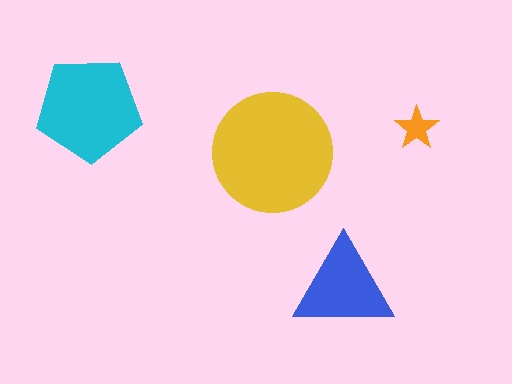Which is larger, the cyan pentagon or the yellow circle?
The yellow circle.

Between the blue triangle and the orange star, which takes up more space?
The blue triangle.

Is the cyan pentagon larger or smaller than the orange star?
Larger.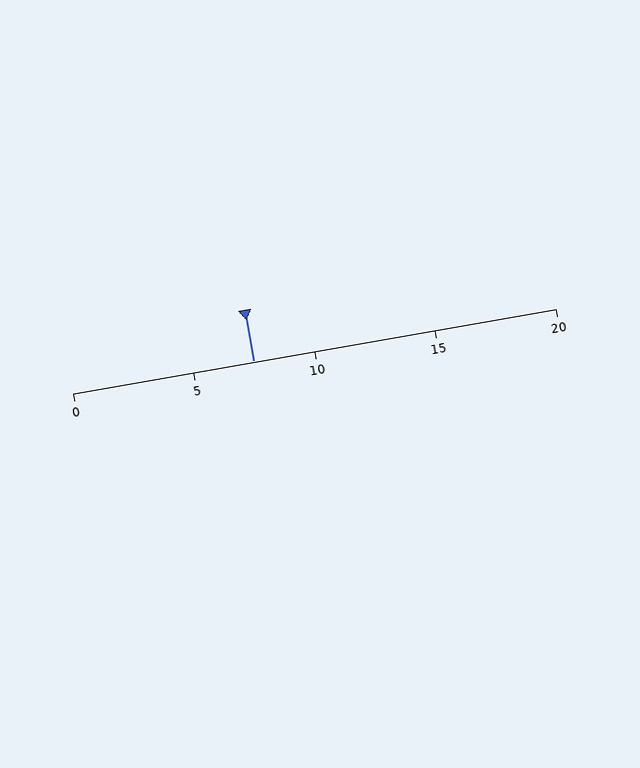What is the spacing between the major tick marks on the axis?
The major ticks are spaced 5 apart.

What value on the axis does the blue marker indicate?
The marker indicates approximately 7.5.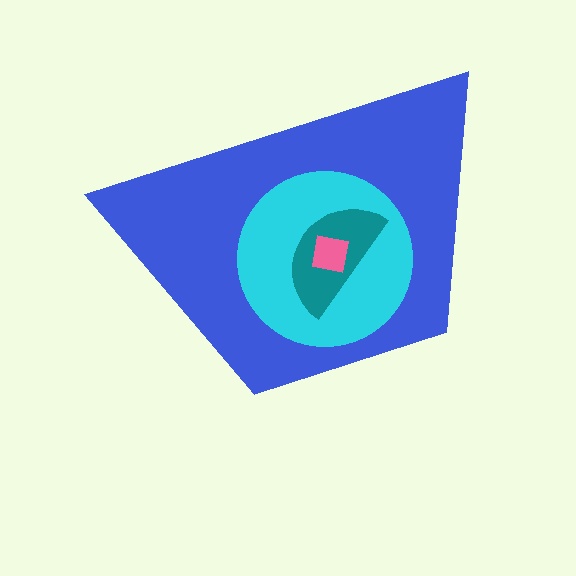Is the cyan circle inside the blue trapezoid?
Yes.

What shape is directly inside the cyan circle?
The teal semicircle.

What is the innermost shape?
The pink square.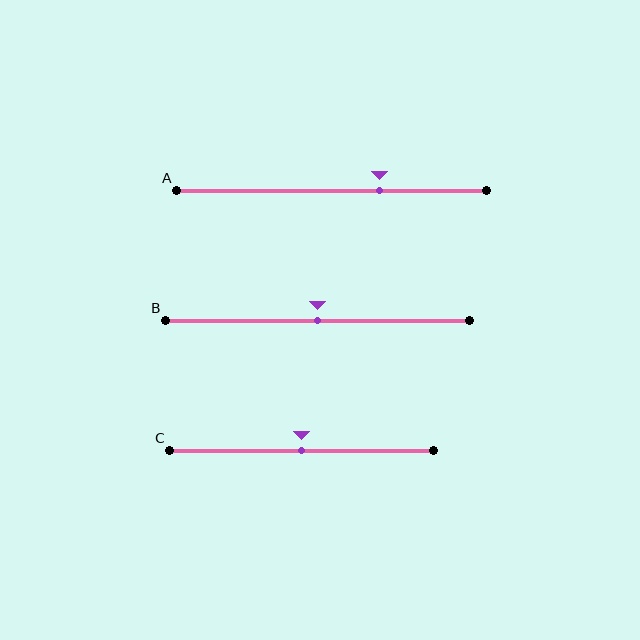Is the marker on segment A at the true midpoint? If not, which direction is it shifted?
No, the marker on segment A is shifted to the right by about 16% of the segment length.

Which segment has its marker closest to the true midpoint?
Segment B has its marker closest to the true midpoint.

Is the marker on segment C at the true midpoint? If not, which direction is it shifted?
Yes, the marker on segment C is at the true midpoint.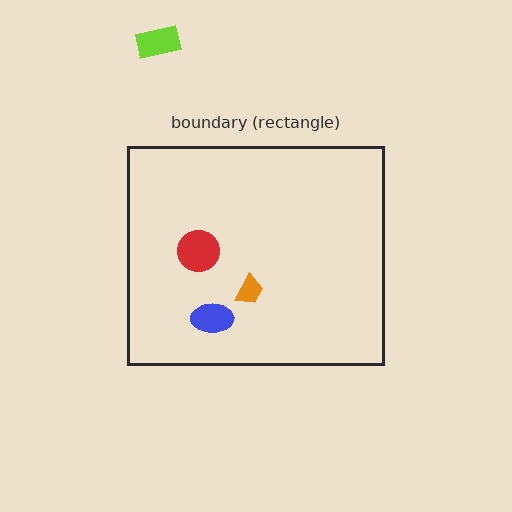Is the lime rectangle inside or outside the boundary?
Outside.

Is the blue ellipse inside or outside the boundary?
Inside.